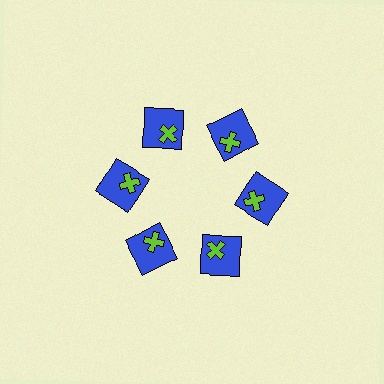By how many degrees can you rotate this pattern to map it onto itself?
The pattern maps onto itself every 60 degrees of rotation.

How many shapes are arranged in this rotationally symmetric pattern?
There are 12 shapes, arranged in 6 groups of 2.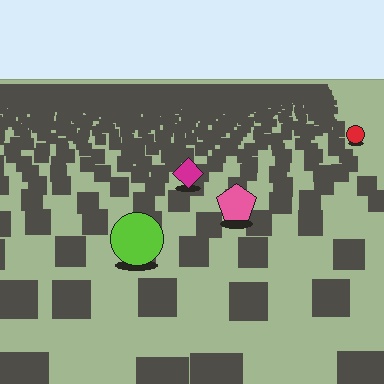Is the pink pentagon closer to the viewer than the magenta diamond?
Yes. The pink pentagon is closer — you can tell from the texture gradient: the ground texture is coarser near it.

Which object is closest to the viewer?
The lime circle is closest. The texture marks near it are larger and more spread out.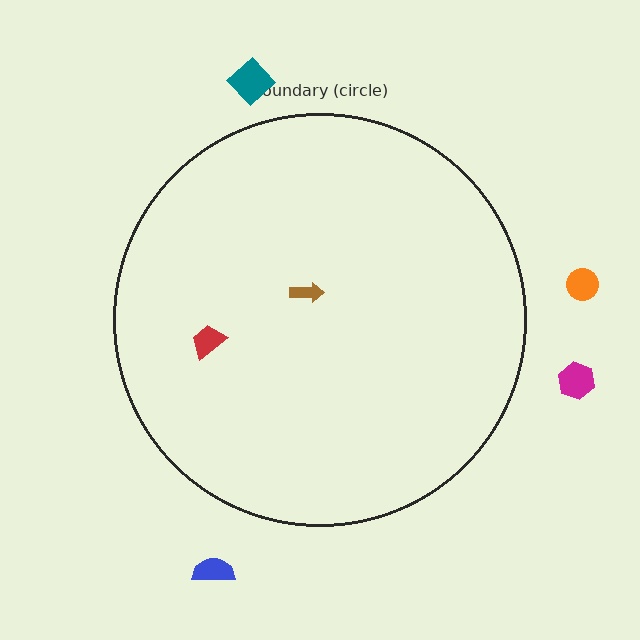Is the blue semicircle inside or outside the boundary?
Outside.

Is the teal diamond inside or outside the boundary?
Outside.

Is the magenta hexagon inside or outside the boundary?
Outside.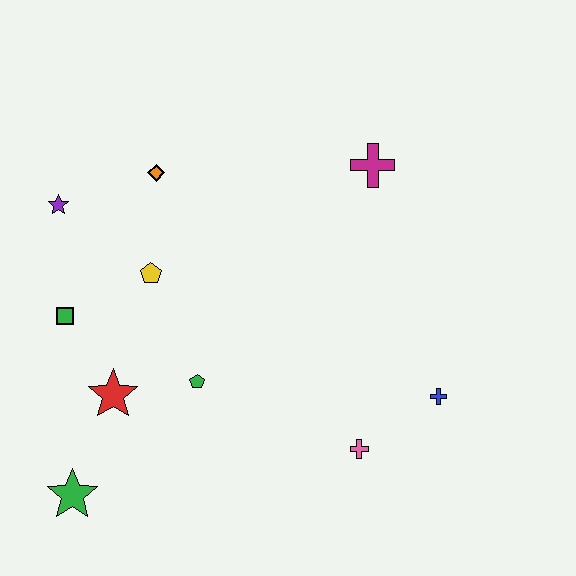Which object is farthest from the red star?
The magenta cross is farthest from the red star.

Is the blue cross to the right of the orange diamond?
Yes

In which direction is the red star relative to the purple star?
The red star is below the purple star.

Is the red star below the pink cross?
No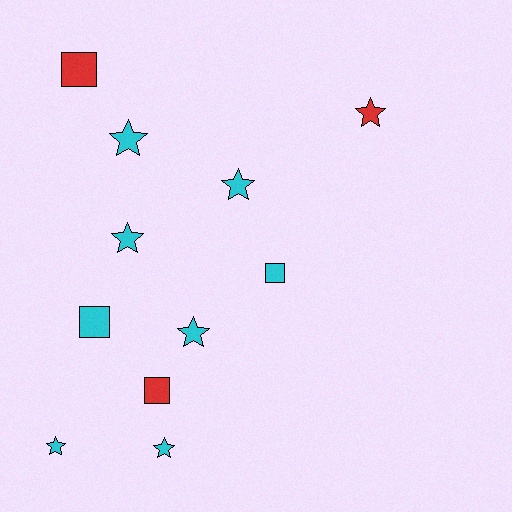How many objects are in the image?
There are 11 objects.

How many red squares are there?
There are 2 red squares.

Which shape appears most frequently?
Star, with 7 objects.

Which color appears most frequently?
Cyan, with 8 objects.